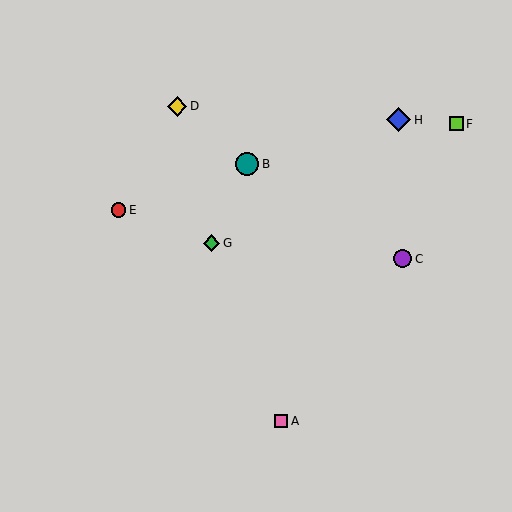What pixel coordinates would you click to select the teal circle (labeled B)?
Click at (247, 164) to select the teal circle B.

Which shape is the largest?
The blue diamond (labeled H) is the largest.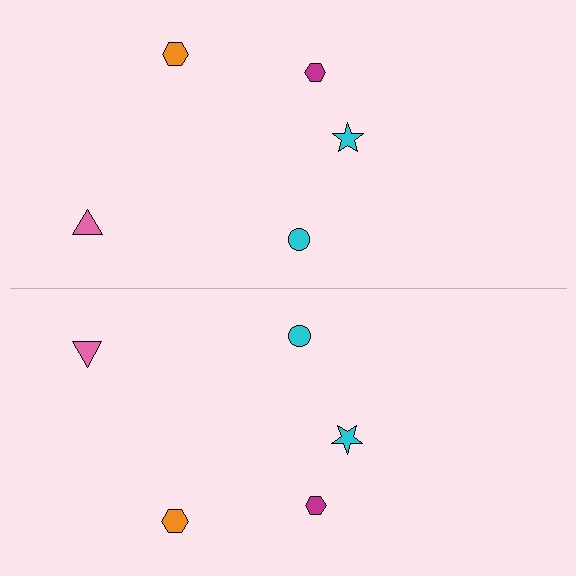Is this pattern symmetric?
Yes, this pattern has bilateral (reflection) symmetry.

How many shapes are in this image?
There are 10 shapes in this image.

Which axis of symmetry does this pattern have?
The pattern has a horizontal axis of symmetry running through the center of the image.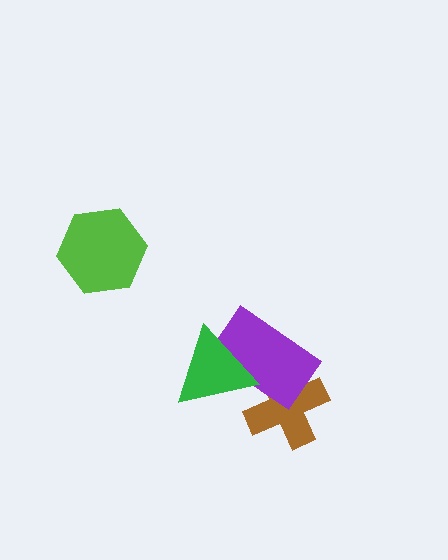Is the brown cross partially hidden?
Yes, it is partially covered by another shape.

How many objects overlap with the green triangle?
2 objects overlap with the green triangle.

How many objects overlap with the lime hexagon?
0 objects overlap with the lime hexagon.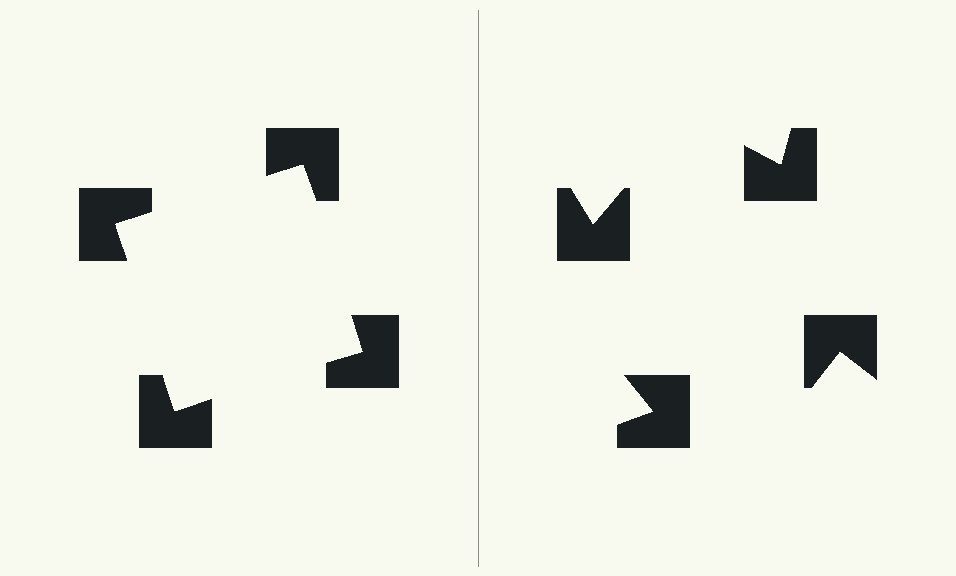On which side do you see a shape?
An illusory square appears on the left side. On the right side the wedge cuts are rotated, so no coherent shape forms.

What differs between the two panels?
The notched squares are positioned identically on both sides; only the wedge orientations differ. On the left they align to a square; on the right they are misaligned.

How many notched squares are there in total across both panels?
8 — 4 on each side.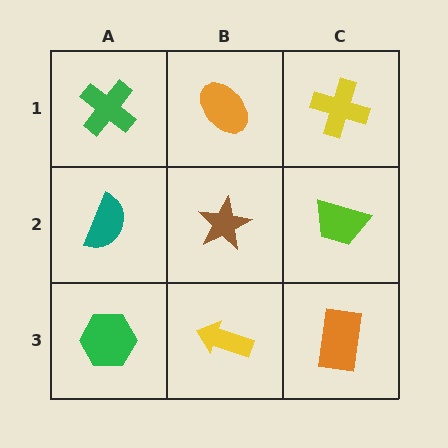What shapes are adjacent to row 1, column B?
A brown star (row 2, column B), a green cross (row 1, column A), a yellow cross (row 1, column C).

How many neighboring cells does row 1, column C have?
2.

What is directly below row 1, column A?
A teal semicircle.